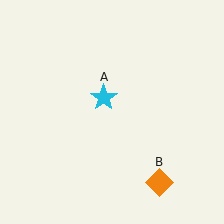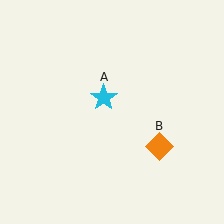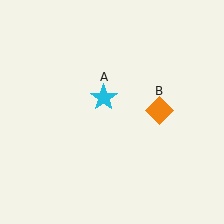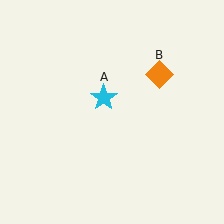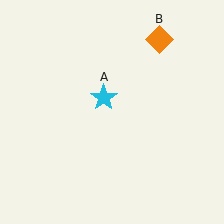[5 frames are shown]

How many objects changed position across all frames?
1 object changed position: orange diamond (object B).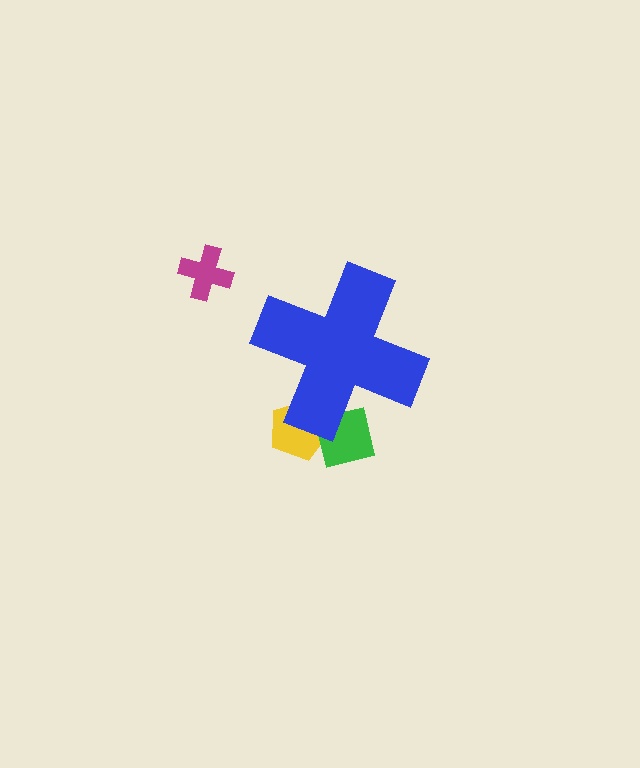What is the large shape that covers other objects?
A blue cross.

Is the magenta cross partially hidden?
No, the magenta cross is fully visible.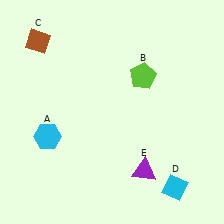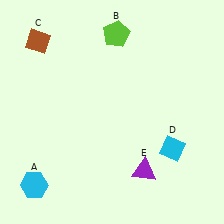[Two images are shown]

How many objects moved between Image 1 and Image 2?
3 objects moved between the two images.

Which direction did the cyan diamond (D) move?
The cyan diamond (D) moved up.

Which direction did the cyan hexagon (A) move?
The cyan hexagon (A) moved down.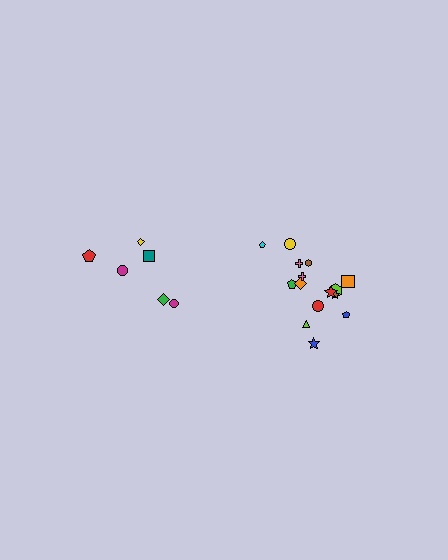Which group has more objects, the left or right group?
The right group.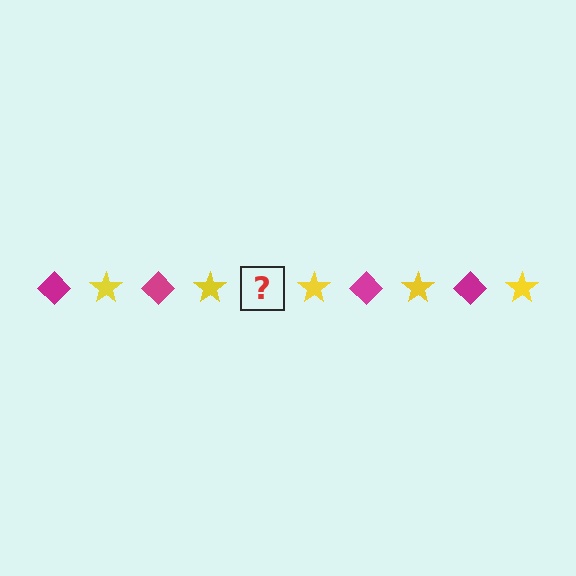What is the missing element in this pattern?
The missing element is a magenta diamond.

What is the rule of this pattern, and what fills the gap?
The rule is that the pattern alternates between magenta diamond and yellow star. The gap should be filled with a magenta diamond.